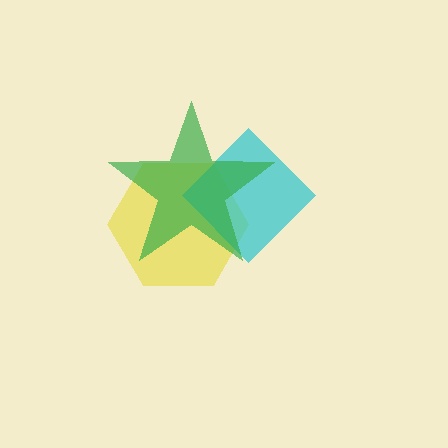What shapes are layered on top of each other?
The layered shapes are: a yellow hexagon, a cyan diamond, a green star.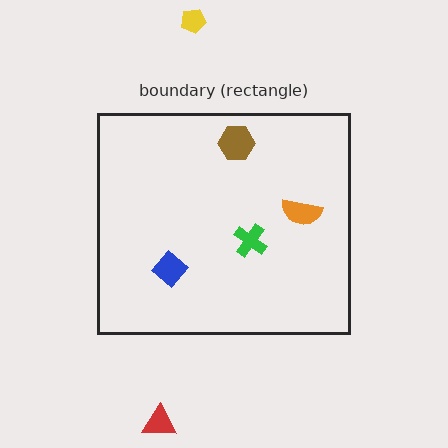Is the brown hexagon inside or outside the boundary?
Inside.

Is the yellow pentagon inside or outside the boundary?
Outside.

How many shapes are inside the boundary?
4 inside, 2 outside.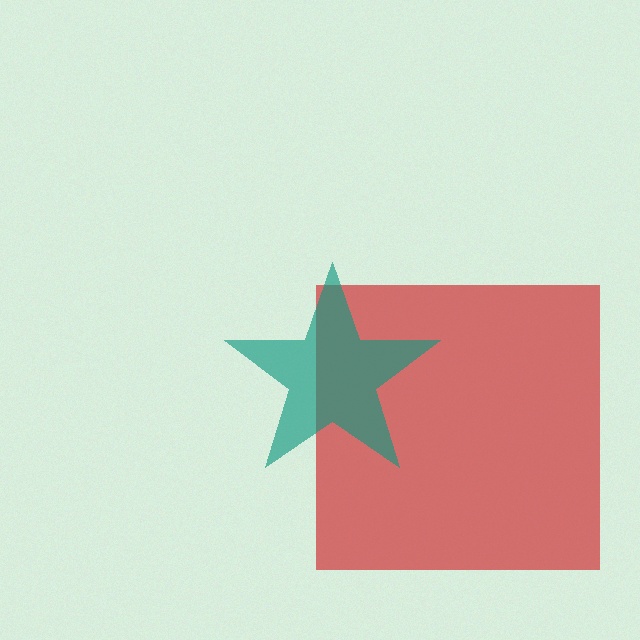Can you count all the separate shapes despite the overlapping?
Yes, there are 2 separate shapes.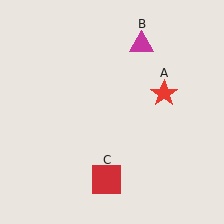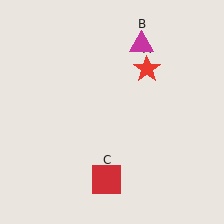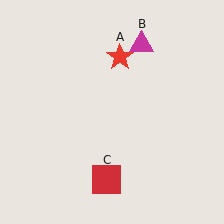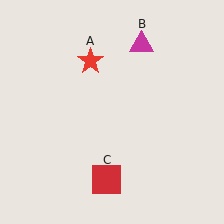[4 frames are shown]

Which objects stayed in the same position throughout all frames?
Magenta triangle (object B) and red square (object C) remained stationary.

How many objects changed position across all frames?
1 object changed position: red star (object A).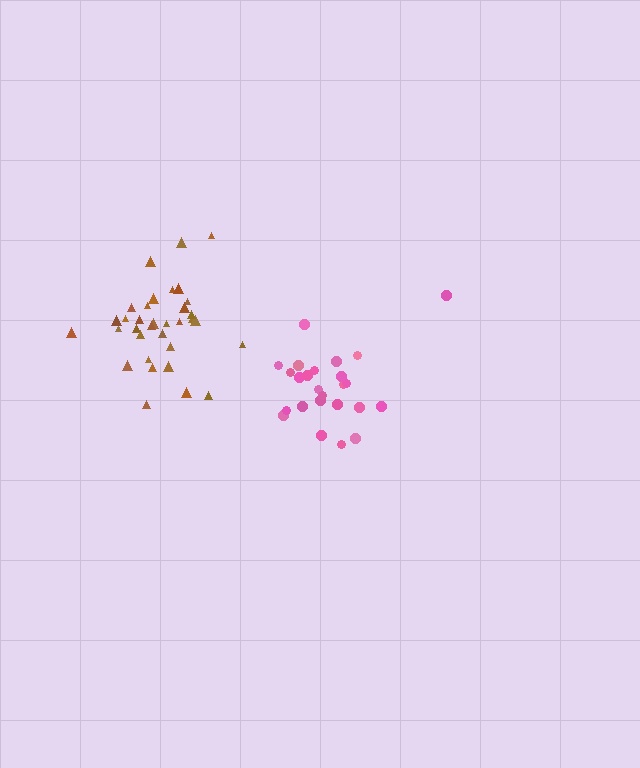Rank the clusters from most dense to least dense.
brown, pink.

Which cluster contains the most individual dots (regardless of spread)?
Brown (34).